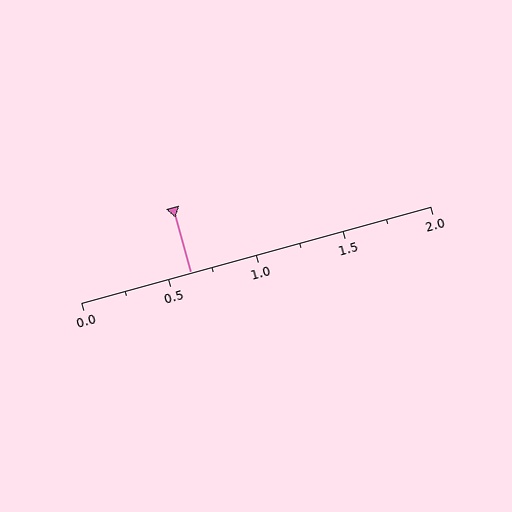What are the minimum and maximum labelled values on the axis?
The axis runs from 0.0 to 2.0.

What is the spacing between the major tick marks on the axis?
The major ticks are spaced 0.5 apart.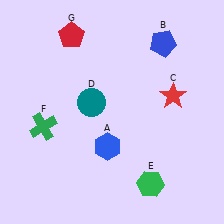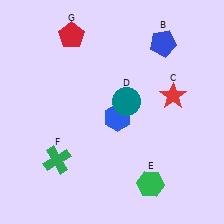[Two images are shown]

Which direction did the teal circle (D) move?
The teal circle (D) moved right.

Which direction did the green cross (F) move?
The green cross (F) moved down.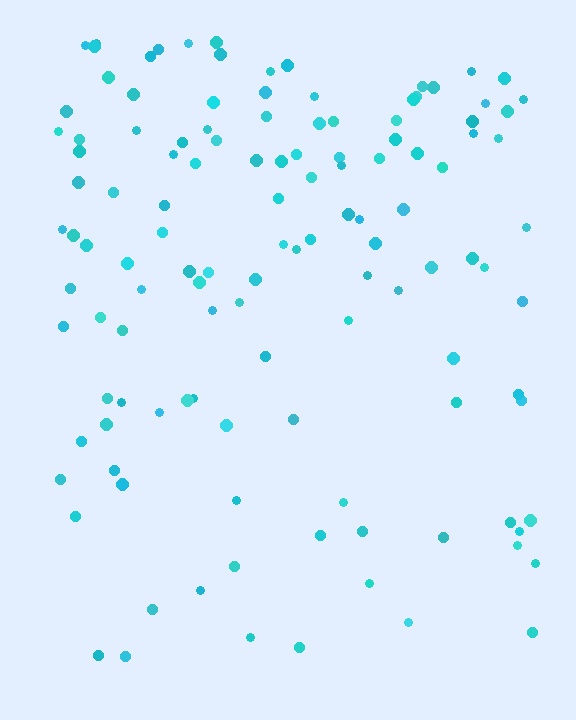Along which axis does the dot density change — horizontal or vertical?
Vertical.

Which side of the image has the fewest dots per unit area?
The bottom.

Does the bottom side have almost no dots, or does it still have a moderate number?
Still a moderate number, just noticeably fewer than the top.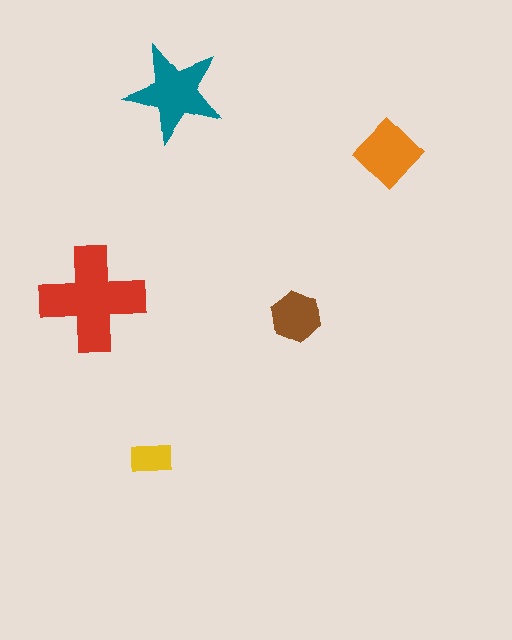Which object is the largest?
The red cross.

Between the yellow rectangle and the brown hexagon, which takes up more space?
The brown hexagon.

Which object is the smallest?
The yellow rectangle.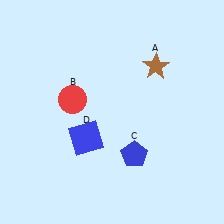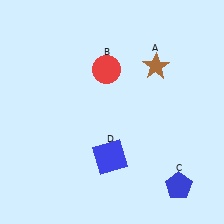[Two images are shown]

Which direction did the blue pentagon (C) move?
The blue pentagon (C) moved right.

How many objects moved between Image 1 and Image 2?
3 objects moved between the two images.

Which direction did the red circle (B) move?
The red circle (B) moved right.